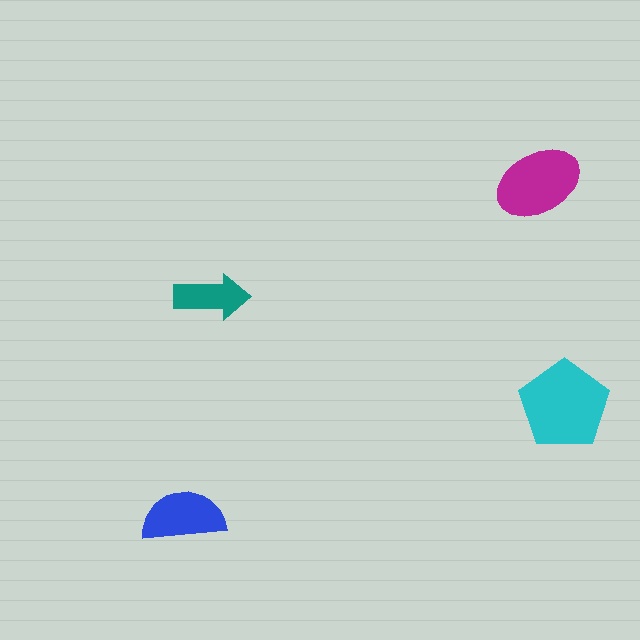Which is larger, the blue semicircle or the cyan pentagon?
The cyan pentagon.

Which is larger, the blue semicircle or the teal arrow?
The blue semicircle.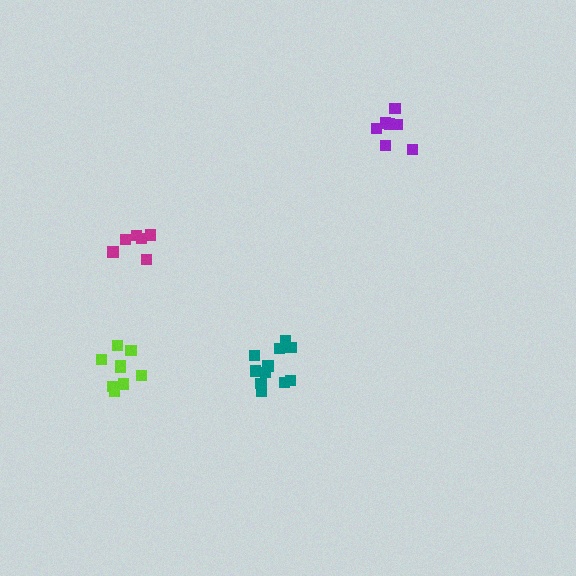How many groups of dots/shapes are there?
There are 4 groups.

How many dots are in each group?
Group 1: 9 dots, Group 2: 7 dots, Group 3: 6 dots, Group 4: 11 dots (33 total).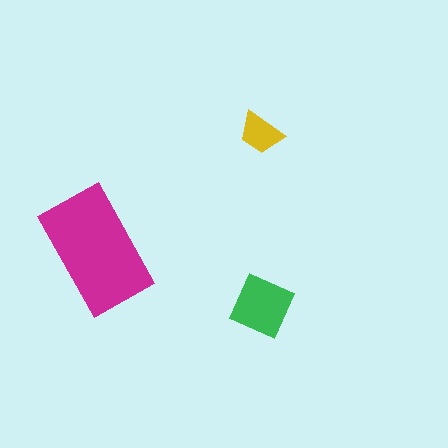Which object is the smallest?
The yellow trapezoid.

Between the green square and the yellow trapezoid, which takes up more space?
The green square.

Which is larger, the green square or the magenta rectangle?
The magenta rectangle.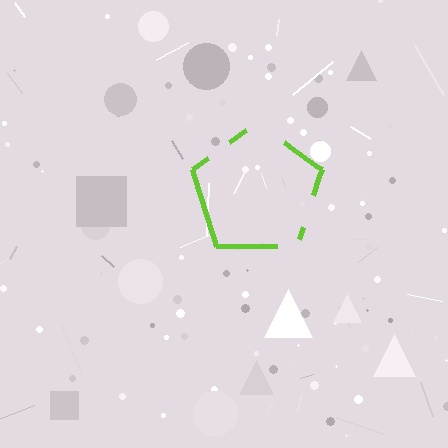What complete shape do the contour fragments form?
The contour fragments form a pentagon.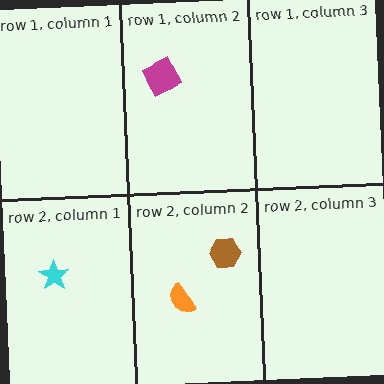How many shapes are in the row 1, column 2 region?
1.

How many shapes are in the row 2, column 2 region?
2.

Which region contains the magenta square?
The row 1, column 2 region.